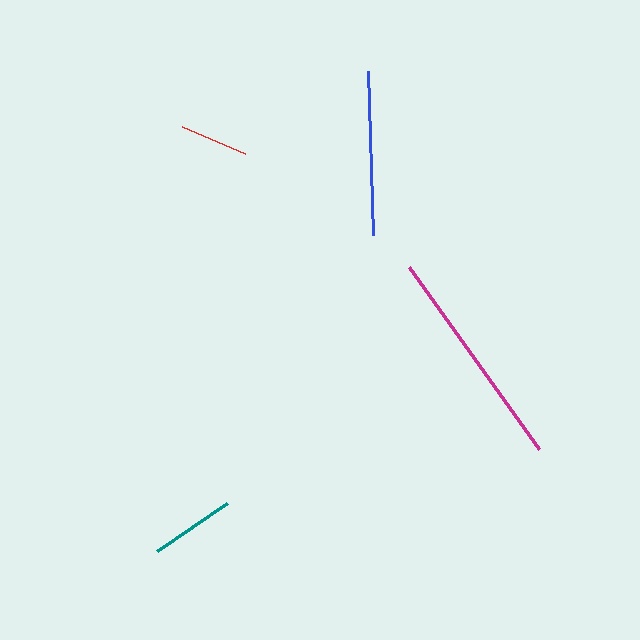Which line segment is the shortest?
The red line is the shortest at approximately 69 pixels.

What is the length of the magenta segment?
The magenta segment is approximately 224 pixels long.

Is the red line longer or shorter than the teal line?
The teal line is longer than the red line.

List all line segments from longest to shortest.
From longest to shortest: magenta, blue, teal, red.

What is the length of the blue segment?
The blue segment is approximately 164 pixels long.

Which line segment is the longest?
The magenta line is the longest at approximately 224 pixels.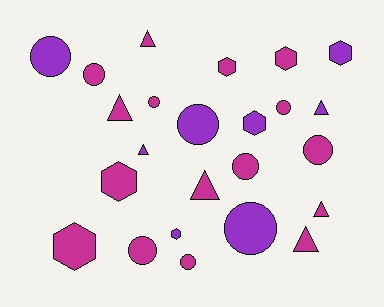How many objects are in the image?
There are 24 objects.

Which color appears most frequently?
Magenta, with 16 objects.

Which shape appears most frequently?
Circle, with 10 objects.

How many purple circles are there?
There are 3 purple circles.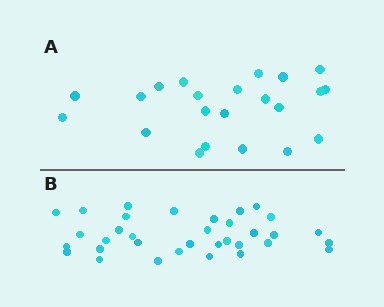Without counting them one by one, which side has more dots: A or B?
Region B (the bottom region) has more dots.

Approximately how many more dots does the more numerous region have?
Region B has roughly 12 or so more dots than region A.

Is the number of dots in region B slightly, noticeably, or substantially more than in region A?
Region B has substantially more. The ratio is roughly 1.5 to 1.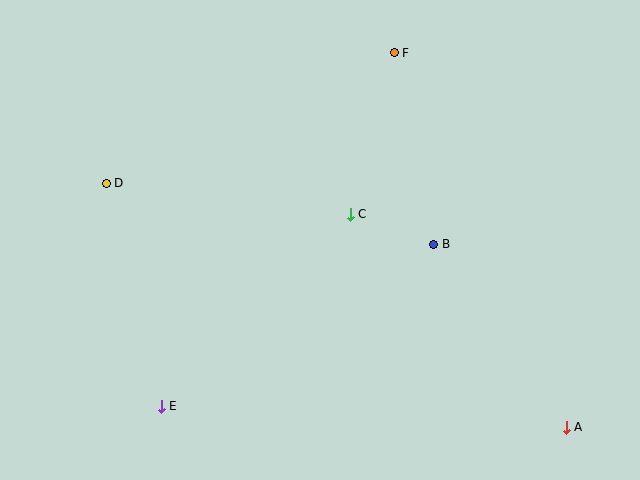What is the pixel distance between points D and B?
The distance between D and B is 333 pixels.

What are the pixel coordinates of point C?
Point C is at (350, 214).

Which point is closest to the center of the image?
Point C at (350, 214) is closest to the center.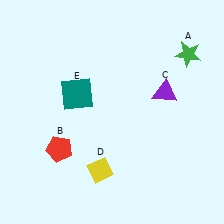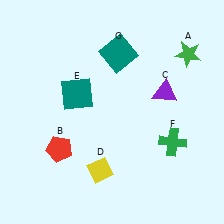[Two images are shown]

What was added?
A green cross (F), a teal square (G) were added in Image 2.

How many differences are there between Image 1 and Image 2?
There are 2 differences between the two images.